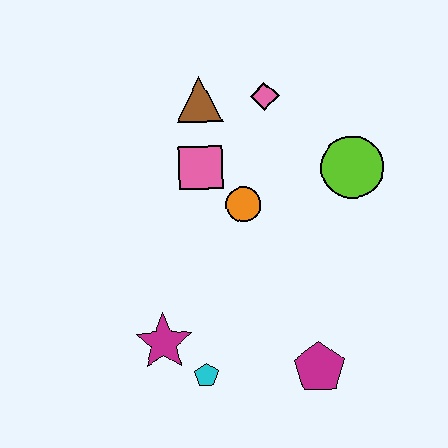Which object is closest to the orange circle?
The pink square is closest to the orange circle.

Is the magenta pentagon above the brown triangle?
No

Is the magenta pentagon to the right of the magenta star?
Yes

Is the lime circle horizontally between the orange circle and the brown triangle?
No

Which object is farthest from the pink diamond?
The cyan pentagon is farthest from the pink diamond.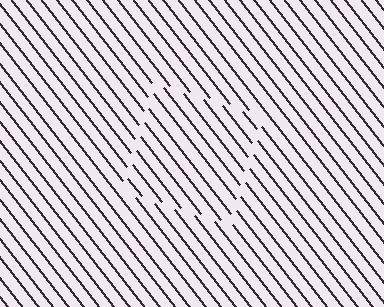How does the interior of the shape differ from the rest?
The interior of the shape contains the same grating, shifted by half a period — the contour is defined by the phase discontinuity where line-ends from the inner and outer gratings abut.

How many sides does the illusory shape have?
4 sides — the line-ends trace a square.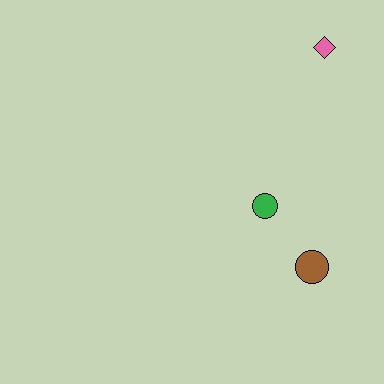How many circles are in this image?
There are 2 circles.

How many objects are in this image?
There are 3 objects.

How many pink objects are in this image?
There is 1 pink object.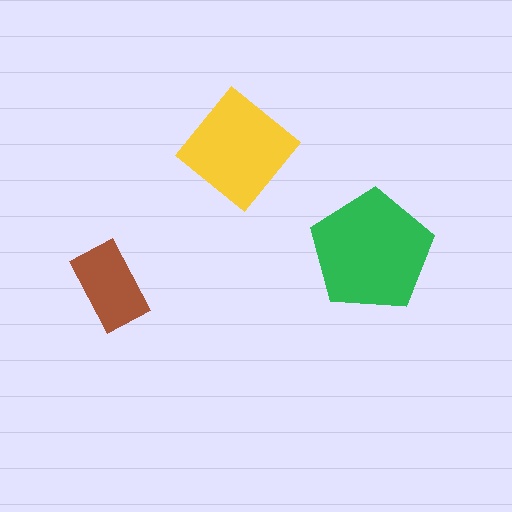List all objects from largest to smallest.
The green pentagon, the yellow diamond, the brown rectangle.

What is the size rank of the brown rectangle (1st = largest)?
3rd.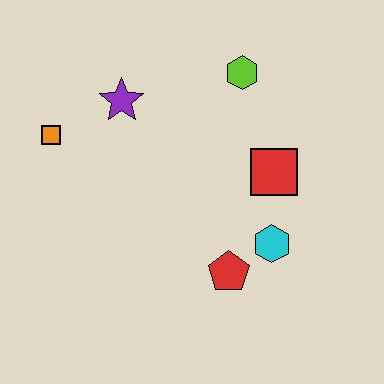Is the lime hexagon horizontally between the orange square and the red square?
Yes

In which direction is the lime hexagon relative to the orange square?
The lime hexagon is to the right of the orange square.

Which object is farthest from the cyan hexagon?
The orange square is farthest from the cyan hexagon.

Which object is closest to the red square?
The cyan hexagon is closest to the red square.